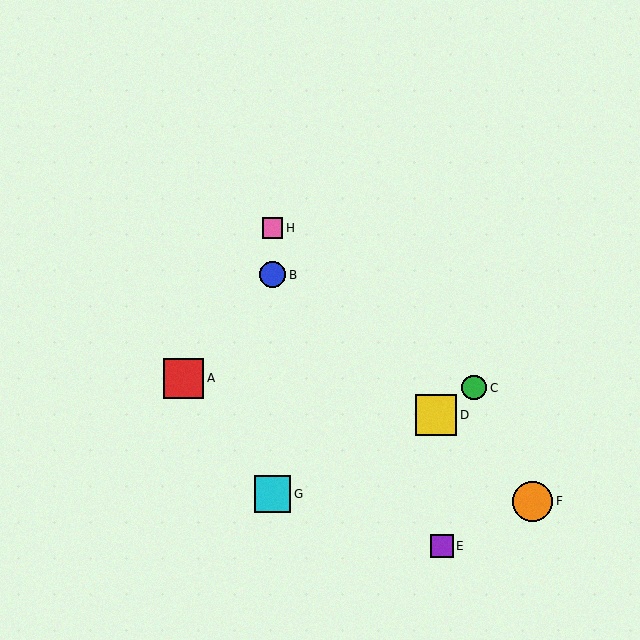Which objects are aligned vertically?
Objects B, G, H are aligned vertically.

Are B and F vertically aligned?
No, B is at x≈273 and F is at x≈533.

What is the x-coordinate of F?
Object F is at x≈533.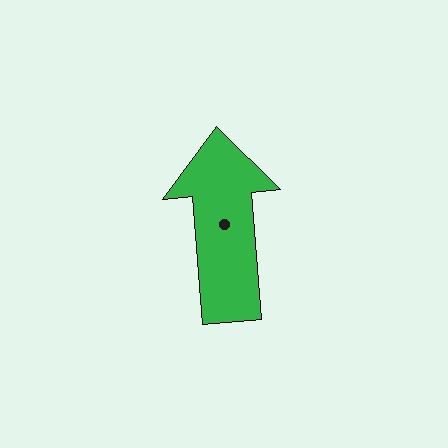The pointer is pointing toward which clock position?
Roughly 12 o'clock.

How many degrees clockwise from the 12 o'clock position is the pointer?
Approximately 355 degrees.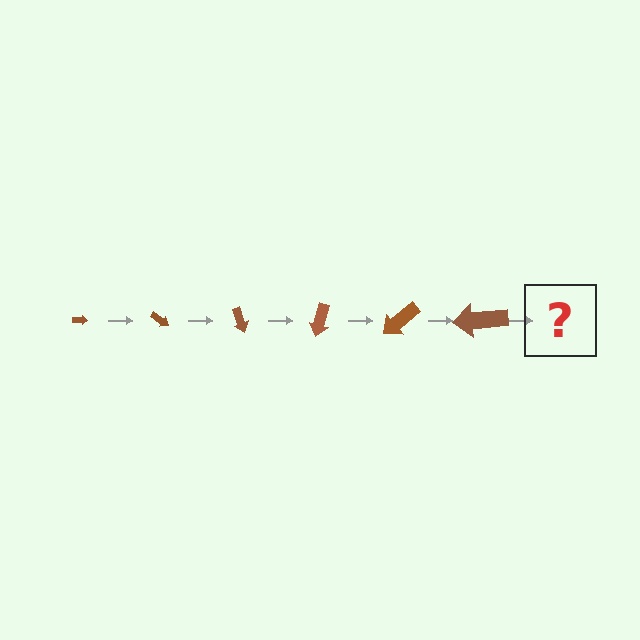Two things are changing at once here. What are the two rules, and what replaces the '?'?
The two rules are that the arrow grows larger each step and it rotates 35 degrees each step. The '?' should be an arrow, larger than the previous one and rotated 210 degrees from the start.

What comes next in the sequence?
The next element should be an arrow, larger than the previous one and rotated 210 degrees from the start.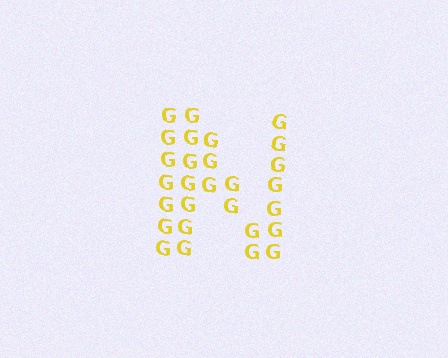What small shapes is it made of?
It is made of small letter G's.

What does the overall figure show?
The overall figure shows the letter N.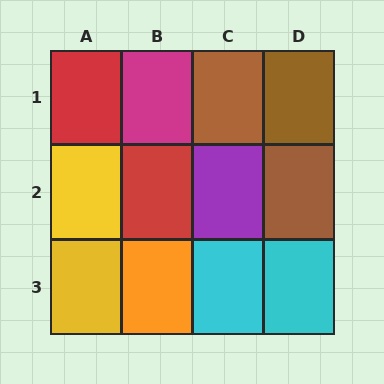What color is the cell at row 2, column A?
Yellow.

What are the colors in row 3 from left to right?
Yellow, orange, cyan, cyan.